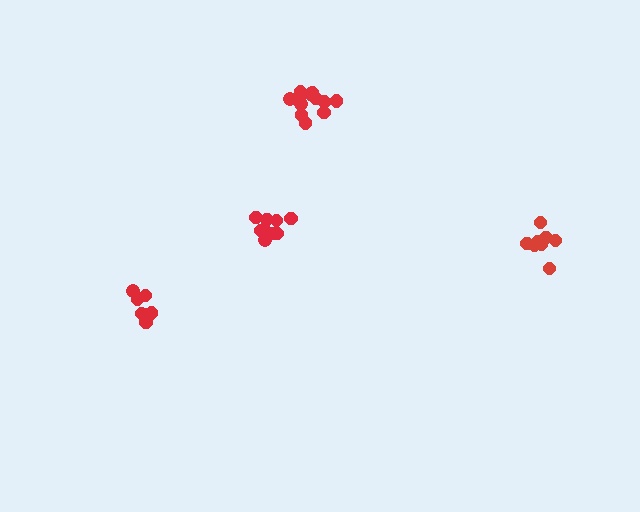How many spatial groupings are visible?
There are 4 spatial groupings.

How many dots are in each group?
Group 1: 7 dots, Group 2: 9 dots, Group 3: 12 dots, Group 4: 8 dots (36 total).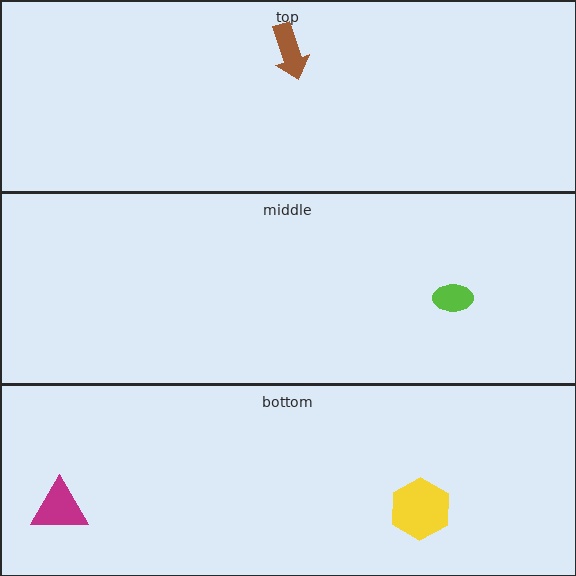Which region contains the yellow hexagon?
The bottom region.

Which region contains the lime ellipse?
The middle region.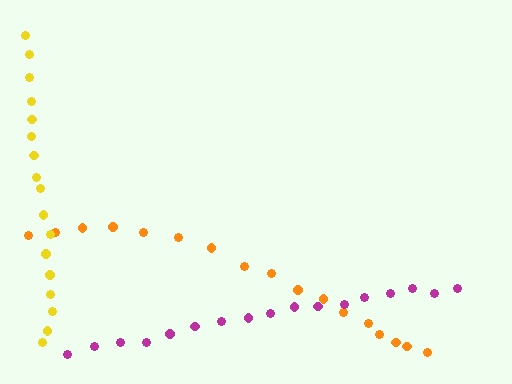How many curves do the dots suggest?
There are 3 distinct paths.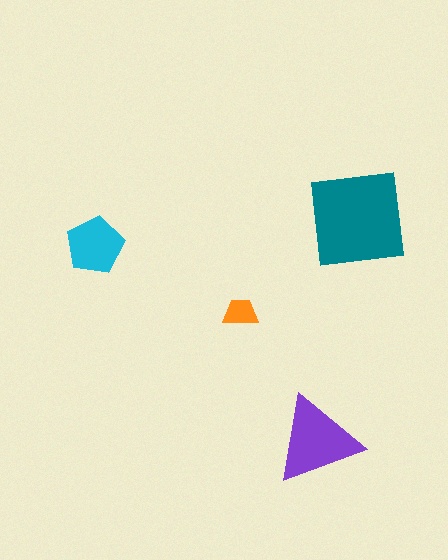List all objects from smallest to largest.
The orange trapezoid, the cyan pentagon, the purple triangle, the teal square.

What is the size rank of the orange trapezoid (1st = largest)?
4th.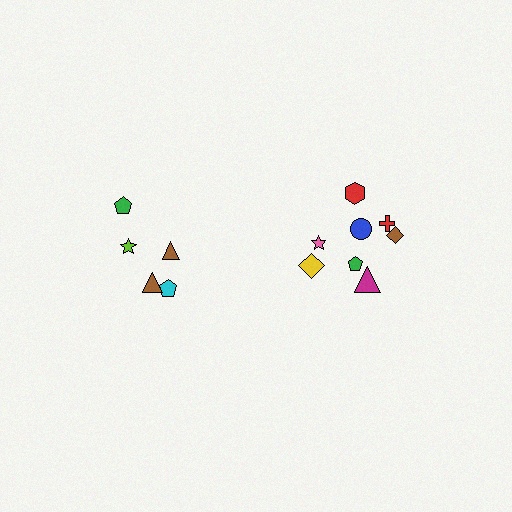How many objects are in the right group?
There are 8 objects.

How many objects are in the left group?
There are 5 objects.